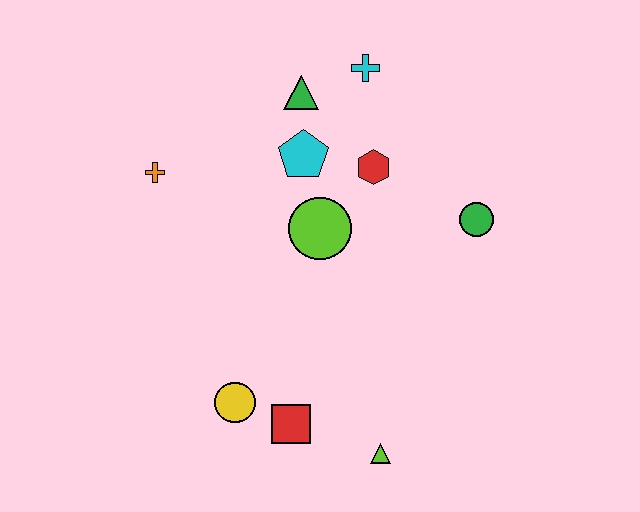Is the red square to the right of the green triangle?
No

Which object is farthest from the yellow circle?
The cyan cross is farthest from the yellow circle.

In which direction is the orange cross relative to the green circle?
The orange cross is to the left of the green circle.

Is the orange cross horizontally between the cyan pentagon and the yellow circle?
No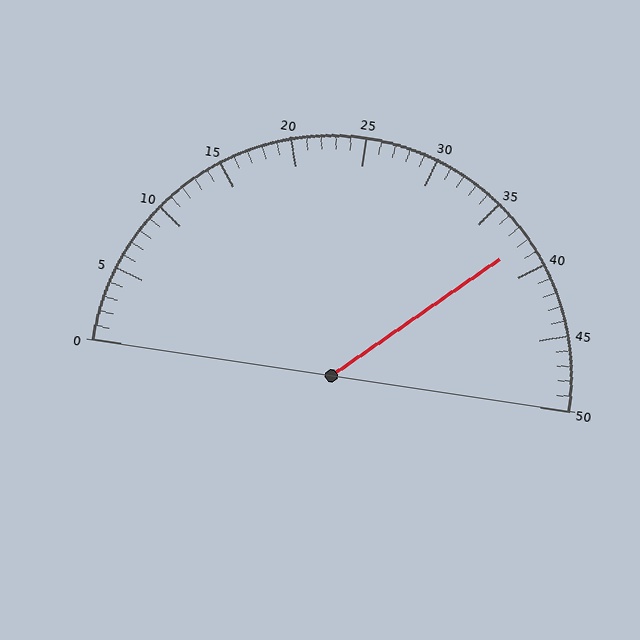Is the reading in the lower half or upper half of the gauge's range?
The reading is in the upper half of the range (0 to 50).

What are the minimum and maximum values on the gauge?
The gauge ranges from 0 to 50.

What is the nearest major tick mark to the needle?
The nearest major tick mark is 40.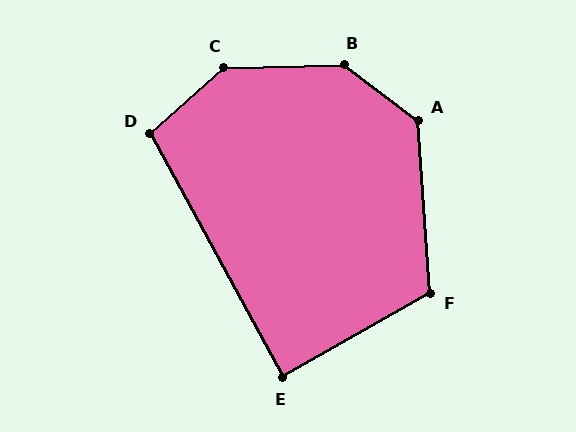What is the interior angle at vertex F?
Approximately 116 degrees (obtuse).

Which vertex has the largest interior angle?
B, at approximately 141 degrees.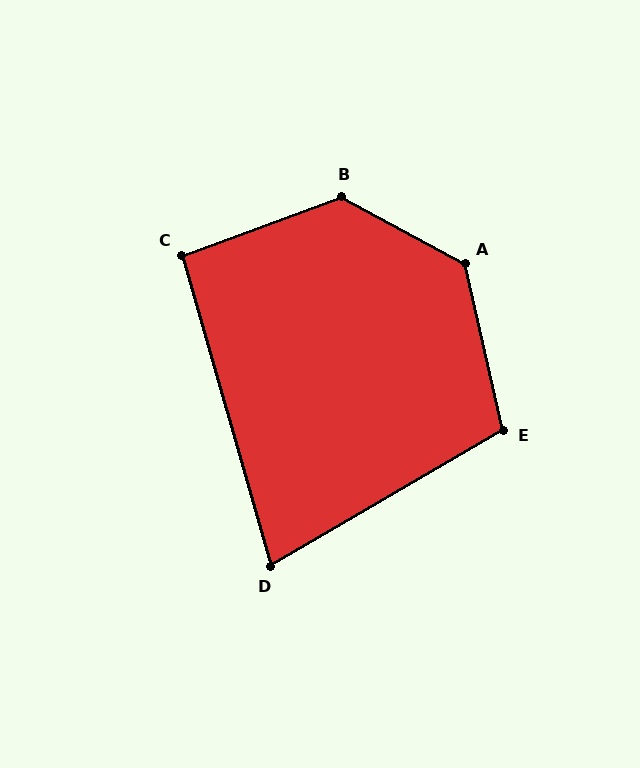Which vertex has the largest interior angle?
B, at approximately 131 degrees.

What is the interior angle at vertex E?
Approximately 108 degrees (obtuse).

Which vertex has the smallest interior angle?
D, at approximately 76 degrees.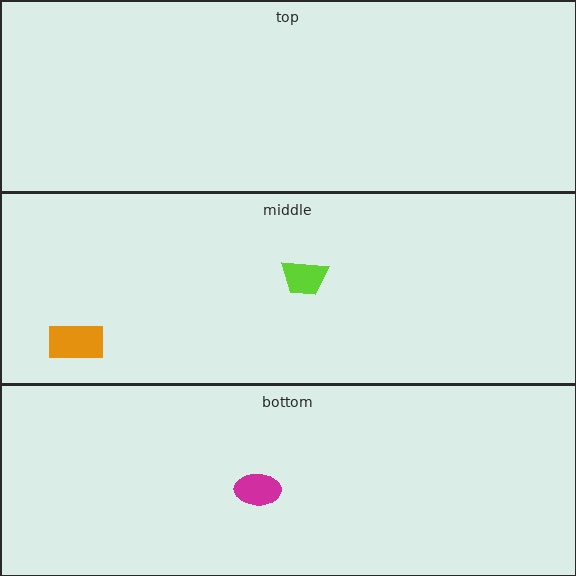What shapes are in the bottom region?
The magenta ellipse.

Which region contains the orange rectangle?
The middle region.